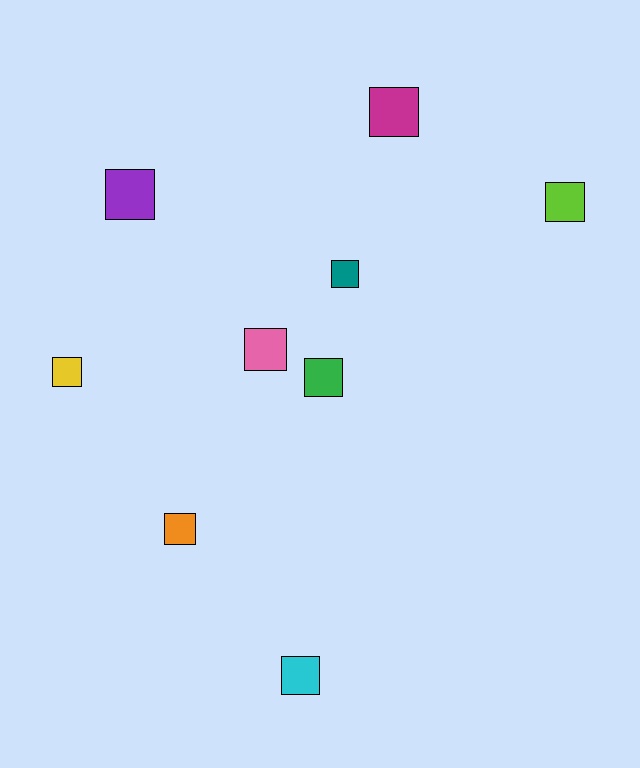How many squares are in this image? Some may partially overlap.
There are 9 squares.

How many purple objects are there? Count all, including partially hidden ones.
There is 1 purple object.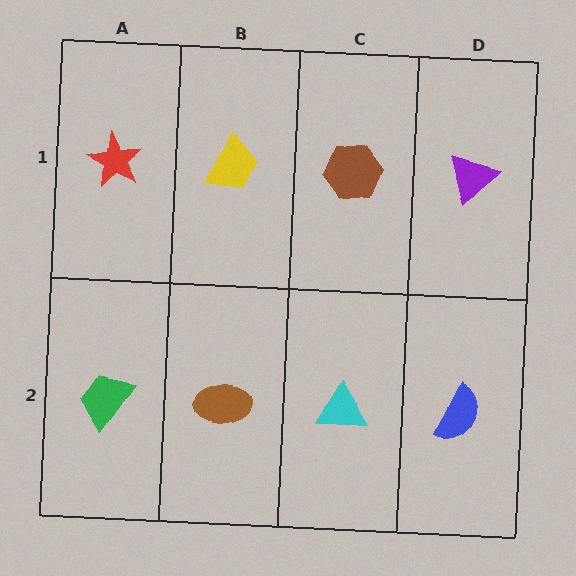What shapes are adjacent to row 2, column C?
A brown hexagon (row 1, column C), a brown ellipse (row 2, column B), a blue semicircle (row 2, column D).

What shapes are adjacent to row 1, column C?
A cyan triangle (row 2, column C), a yellow trapezoid (row 1, column B), a purple triangle (row 1, column D).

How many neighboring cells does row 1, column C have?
3.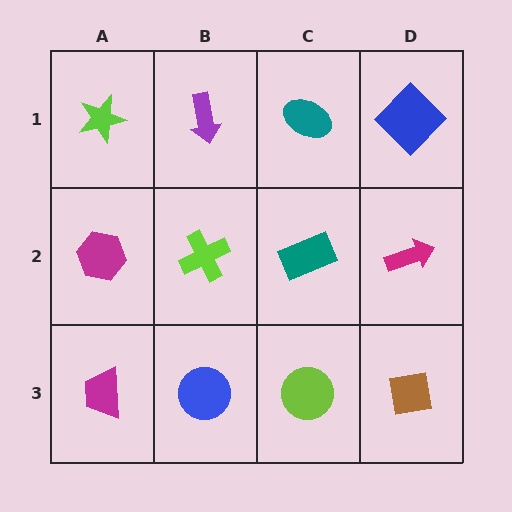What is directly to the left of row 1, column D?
A teal ellipse.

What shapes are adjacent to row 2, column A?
A lime star (row 1, column A), a magenta trapezoid (row 3, column A), a lime cross (row 2, column B).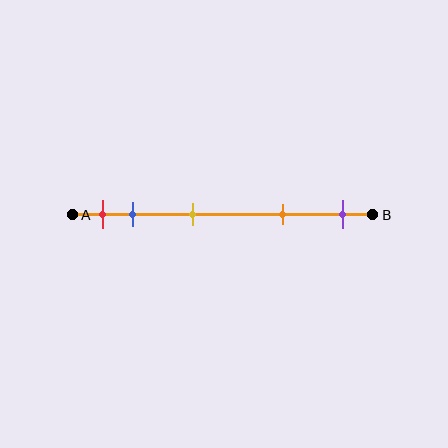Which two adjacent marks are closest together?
The red and blue marks are the closest adjacent pair.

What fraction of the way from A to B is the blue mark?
The blue mark is approximately 20% (0.2) of the way from A to B.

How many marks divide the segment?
There are 5 marks dividing the segment.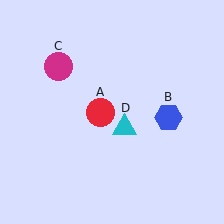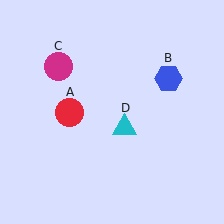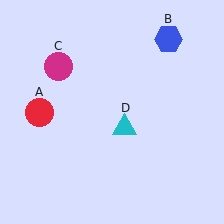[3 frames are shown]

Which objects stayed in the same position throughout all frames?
Magenta circle (object C) and cyan triangle (object D) remained stationary.